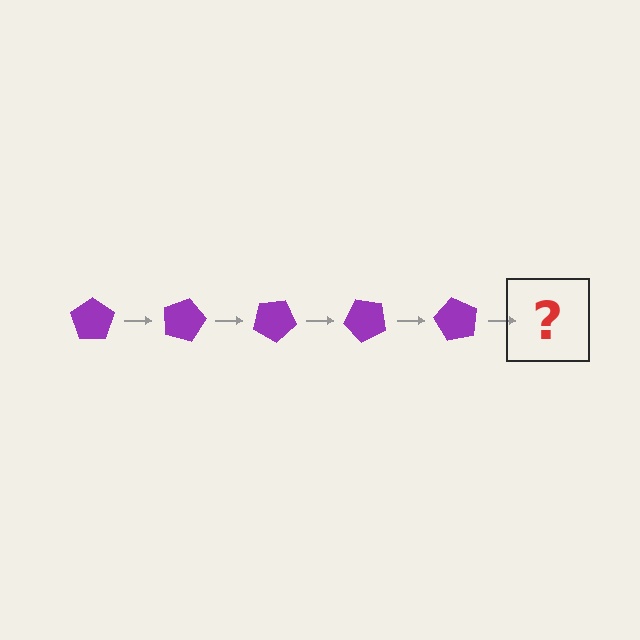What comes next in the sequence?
The next element should be a purple pentagon rotated 75 degrees.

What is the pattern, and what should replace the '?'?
The pattern is that the pentagon rotates 15 degrees each step. The '?' should be a purple pentagon rotated 75 degrees.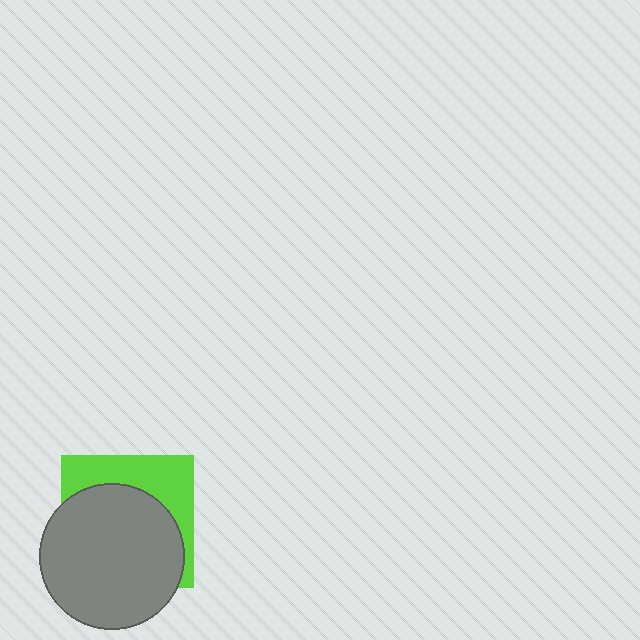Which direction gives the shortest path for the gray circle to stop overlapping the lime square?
Moving down gives the shortest separation.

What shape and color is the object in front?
The object in front is a gray circle.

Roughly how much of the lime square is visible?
A small part of it is visible (roughly 35%).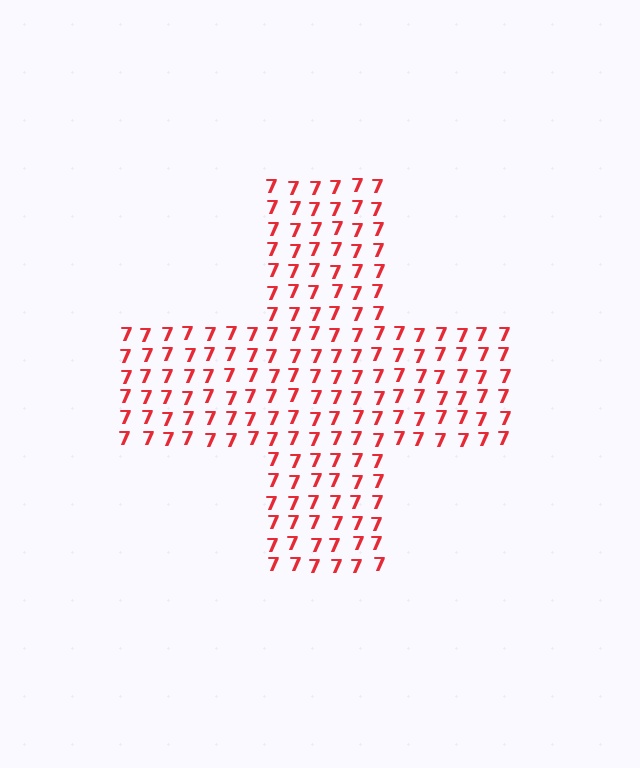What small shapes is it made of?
It is made of small digit 7's.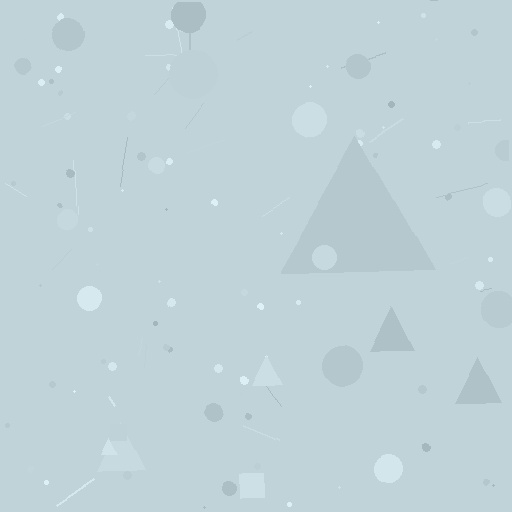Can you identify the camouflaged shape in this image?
The camouflaged shape is a triangle.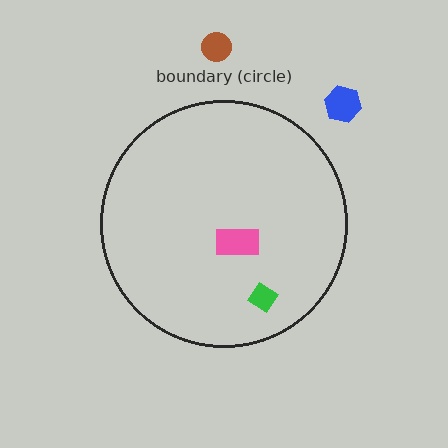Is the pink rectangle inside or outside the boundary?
Inside.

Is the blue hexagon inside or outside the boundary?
Outside.